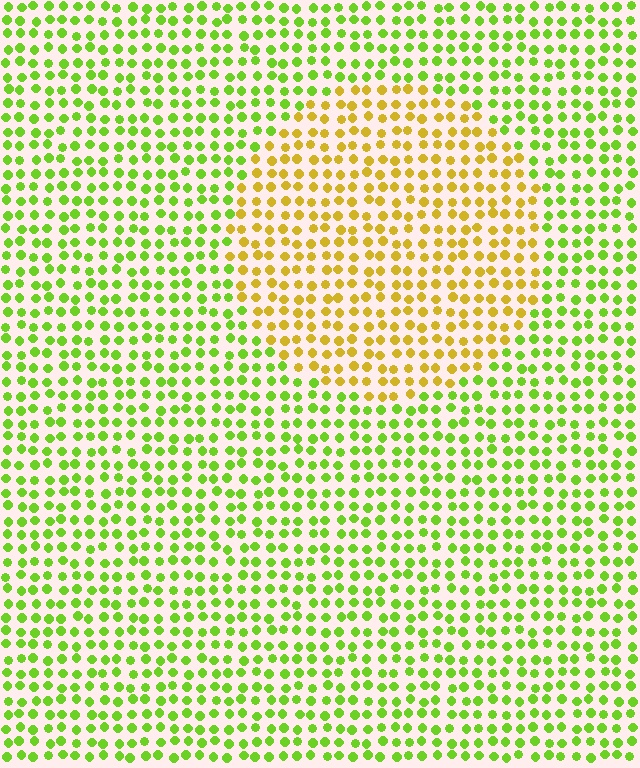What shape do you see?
I see a circle.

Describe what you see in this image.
The image is filled with small lime elements in a uniform arrangement. A circle-shaped region is visible where the elements are tinted to a slightly different hue, forming a subtle color boundary.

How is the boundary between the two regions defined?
The boundary is defined purely by a slight shift in hue (about 45 degrees). Spacing, size, and orientation are identical on both sides.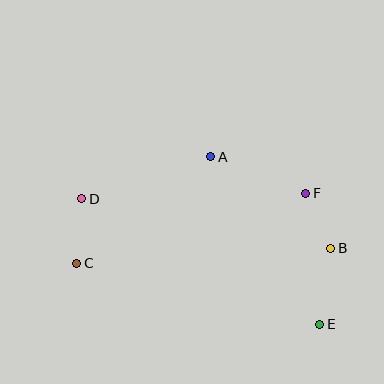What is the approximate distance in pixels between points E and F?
The distance between E and F is approximately 132 pixels.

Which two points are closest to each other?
Points B and F are closest to each other.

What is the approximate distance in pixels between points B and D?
The distance between B and D is approximately 254 pixels.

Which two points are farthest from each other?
Points D and E are farthest from each other.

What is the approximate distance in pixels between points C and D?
The distance between C and D is approximately 64 pixels.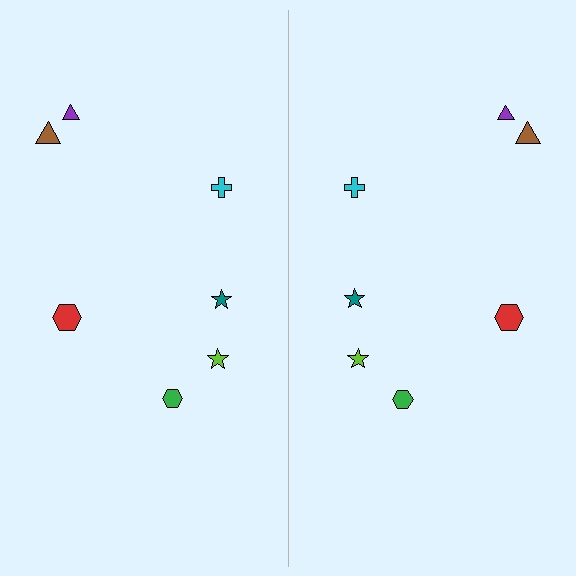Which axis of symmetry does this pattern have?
The pattern has a vertical axis of symmetry running through the center of the image.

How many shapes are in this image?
There are 14 shapes in this image.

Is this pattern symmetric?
Yes, this pattern has bilateral (reflection) symmetry.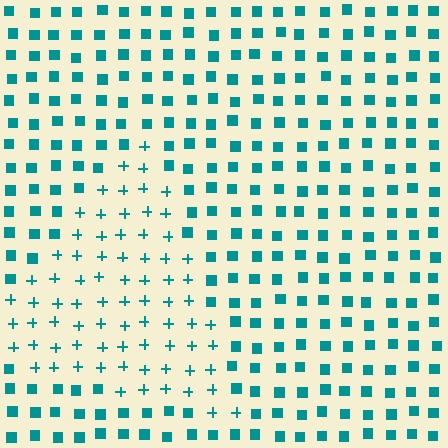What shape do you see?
I see a triangle.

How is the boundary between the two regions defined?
The boundary is defined by a change in element shape: plus signs inside vs. squares outside. All elements share the same color and spacing.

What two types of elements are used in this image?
The image uses plus signs inside the triangle region and squares outside it.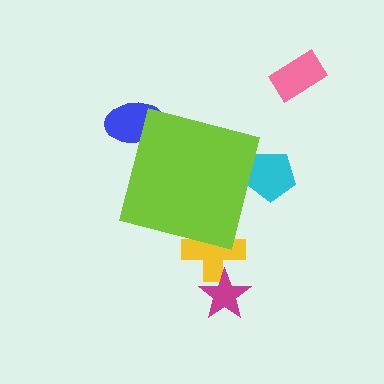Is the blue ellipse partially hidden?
Yes, the blue ellipse is partially hidden behind the lime square.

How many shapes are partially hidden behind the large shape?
3 shapes are partially hidden.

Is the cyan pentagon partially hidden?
Yes, the cyan pentagon is partially hidden behind the lime square.